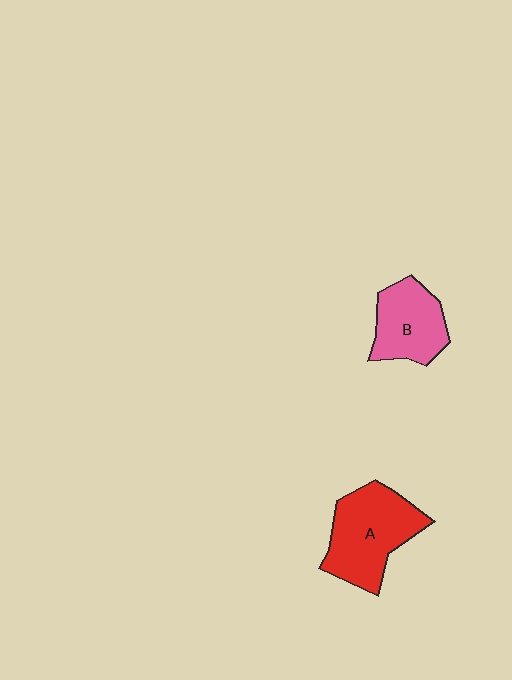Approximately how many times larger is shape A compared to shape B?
Approximately 1.4 times.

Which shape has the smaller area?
Shape B (pink).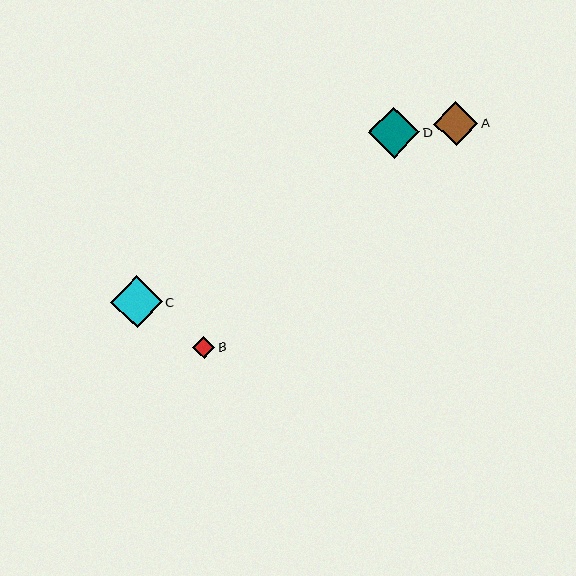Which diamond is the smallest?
Diamond B is the smallest with a size of approximately 22 pixels.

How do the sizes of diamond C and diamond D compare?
Diamond C and diamond D are approximately the same size.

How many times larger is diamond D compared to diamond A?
Diamond D is approximately 1.2 times the size of diamond A.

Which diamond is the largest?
Diamond C is the largest with a size of approximately 52 pixels.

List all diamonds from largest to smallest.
From largest to smallest: C, D, A, B.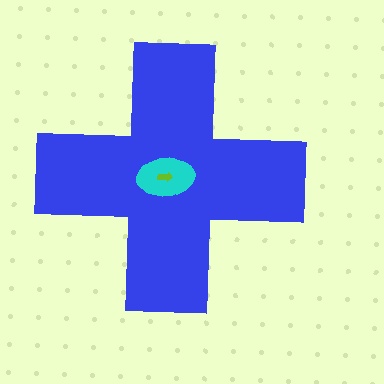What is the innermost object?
The lime arrow.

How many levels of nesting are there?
3.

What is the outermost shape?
The blue cross.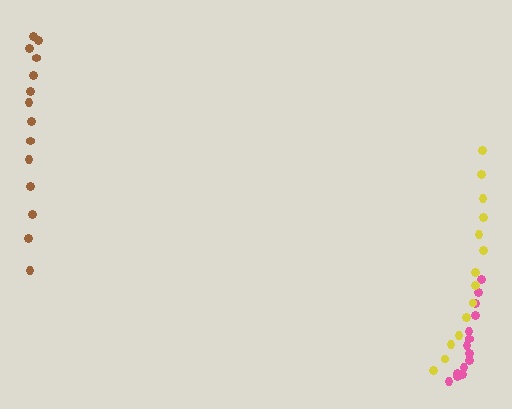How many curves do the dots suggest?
There are 3 distinct paths.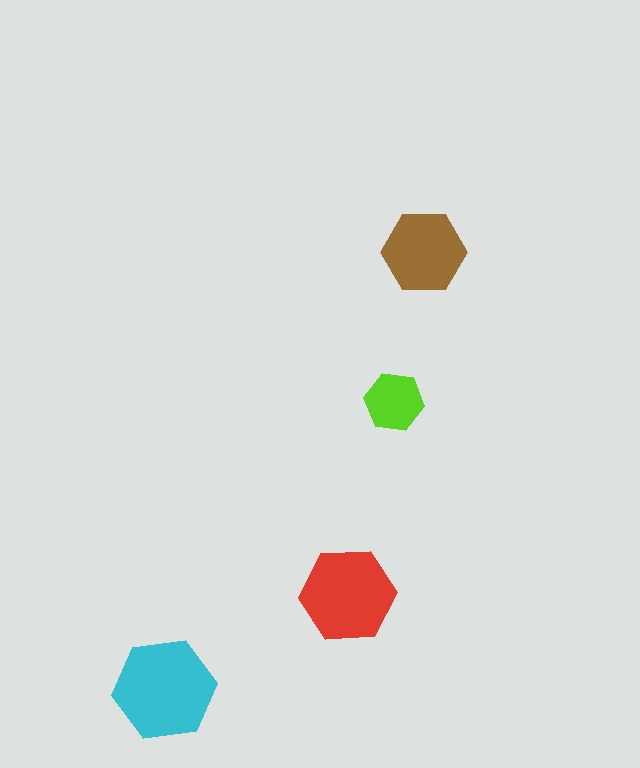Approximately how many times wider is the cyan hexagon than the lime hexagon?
About 1.5 times wider.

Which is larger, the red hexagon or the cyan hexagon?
The cyan one.